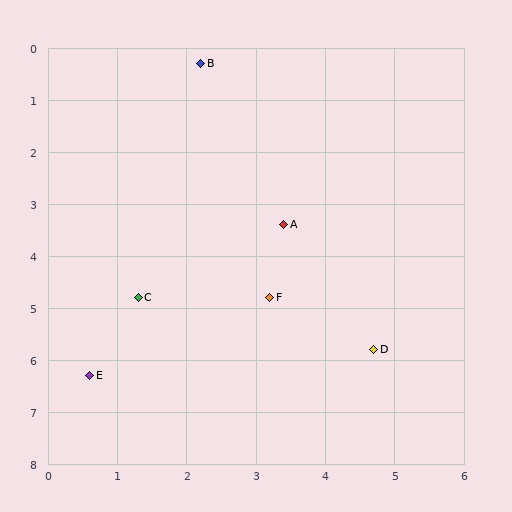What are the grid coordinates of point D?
Point D is at approximately (4.7, 5.8).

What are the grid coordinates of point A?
Point A is at approximately (3.4, 3.4).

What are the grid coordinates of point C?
Point C is at approximately (1.3, 4.8).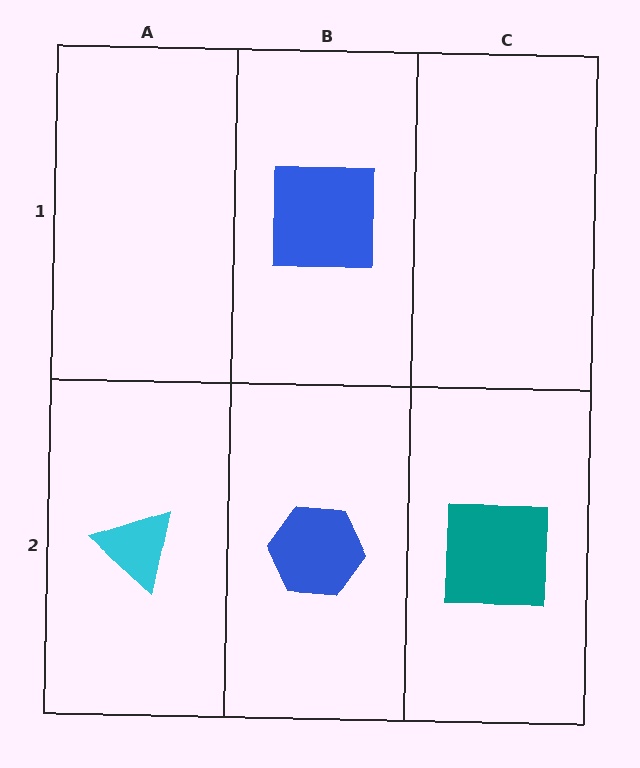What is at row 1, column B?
A blue square.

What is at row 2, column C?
A teal square.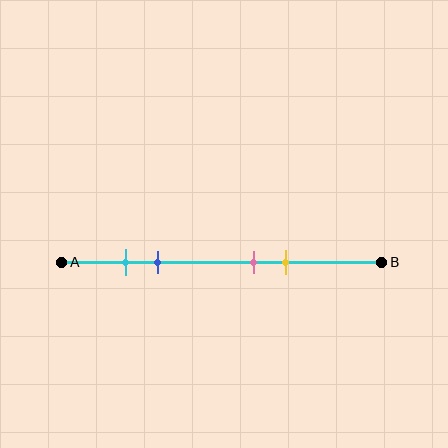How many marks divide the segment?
There are 4 marks dividing the segment.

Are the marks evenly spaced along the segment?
No, the marks are not evenly spaced.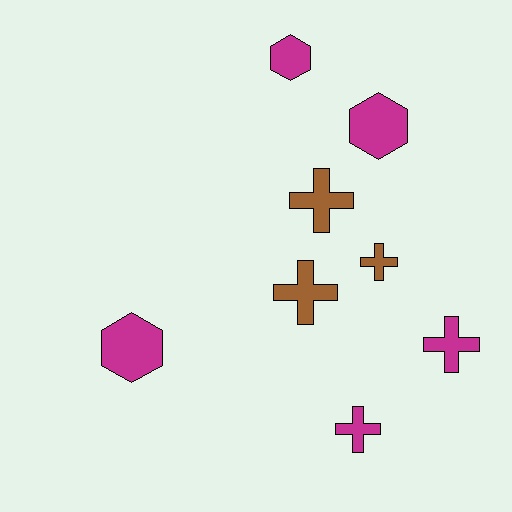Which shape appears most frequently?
Cross, with 5 objects.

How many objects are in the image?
There are 8 objects.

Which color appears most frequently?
Magenta, with 5 objects.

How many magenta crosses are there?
There are 2 magenta crosses.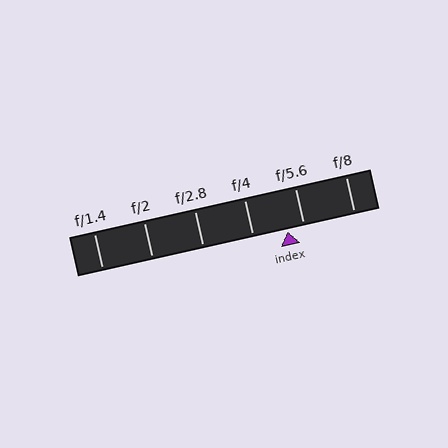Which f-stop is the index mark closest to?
The index mark is closest to f/5.6.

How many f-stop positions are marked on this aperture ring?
There are 6 f-stop positions marked.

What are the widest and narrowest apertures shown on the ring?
The widest aperture shown is f/1.4 and the narrowest is f/8.